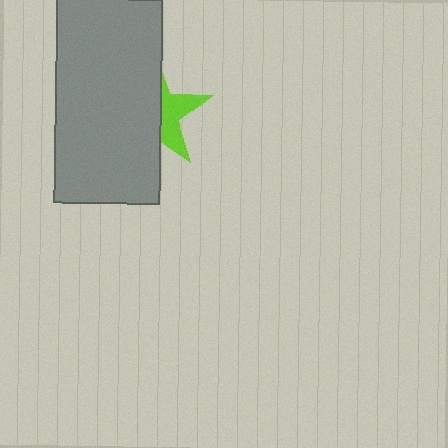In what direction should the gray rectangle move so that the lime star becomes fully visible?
The gray rectangle should move left. That is the shortest direction to clear the overlap and leave the lime star fully visible.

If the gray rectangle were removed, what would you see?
You would see the complete lime star.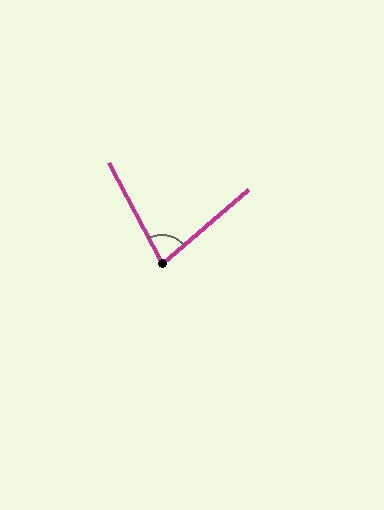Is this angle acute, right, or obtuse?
It is acute.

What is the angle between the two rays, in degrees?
Approximately 77 degrees.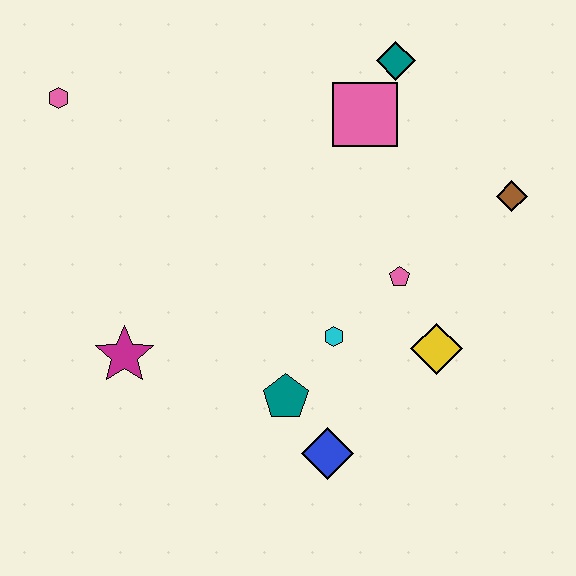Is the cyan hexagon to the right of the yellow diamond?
No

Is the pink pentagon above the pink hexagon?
No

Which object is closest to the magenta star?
The teal pentagon is closest to the magenta star.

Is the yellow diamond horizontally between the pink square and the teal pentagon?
No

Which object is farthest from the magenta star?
The brown diamond is farthest from the magenta star.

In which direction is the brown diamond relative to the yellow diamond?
The brown diamond is above the yellow diamond.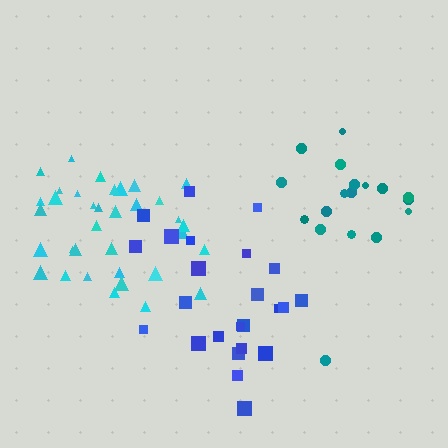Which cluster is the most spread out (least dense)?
Cyan.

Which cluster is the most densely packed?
Teal.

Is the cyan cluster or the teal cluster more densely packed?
Teal.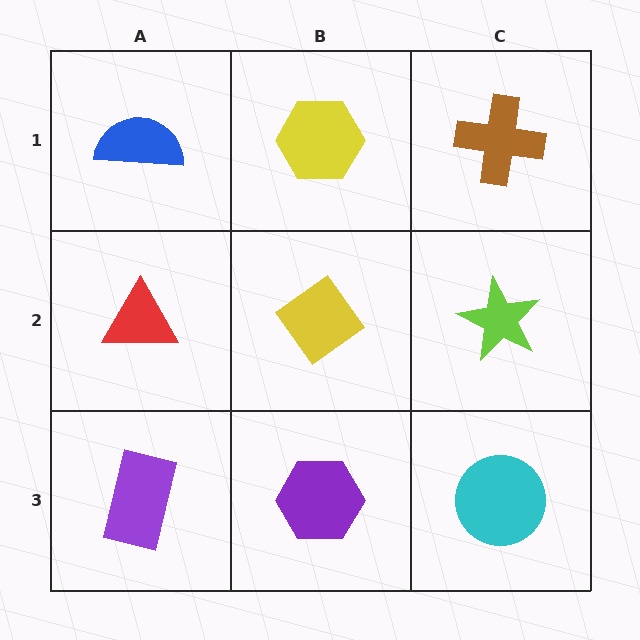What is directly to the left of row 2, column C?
A yellow diamond.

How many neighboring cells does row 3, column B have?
3.